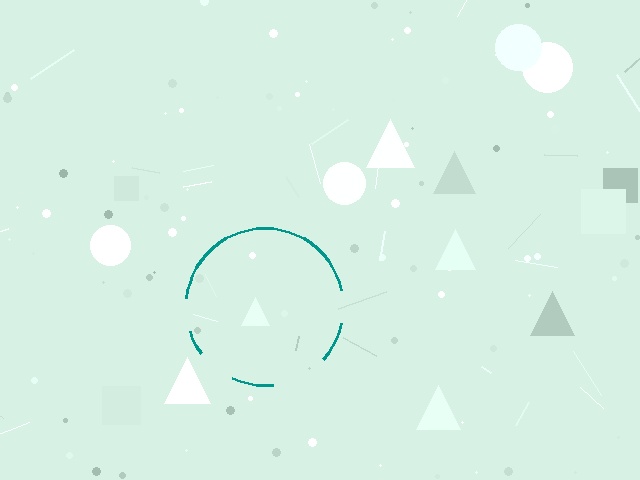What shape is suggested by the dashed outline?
The dashed outline suggests a circle.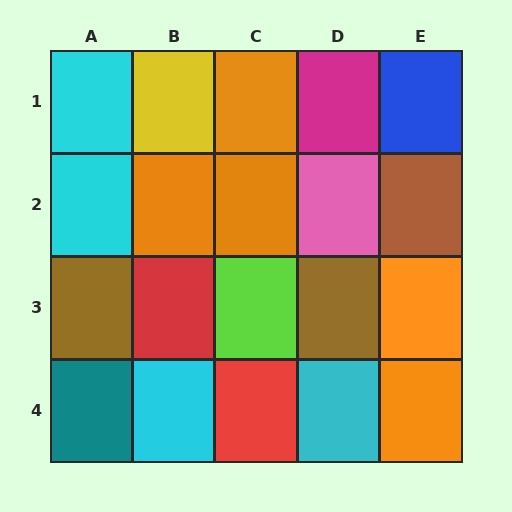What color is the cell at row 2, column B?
Orange.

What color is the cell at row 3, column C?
Lime.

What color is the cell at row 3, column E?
Orange.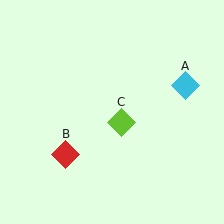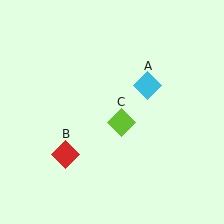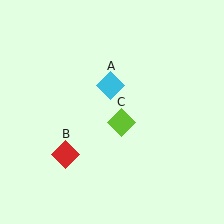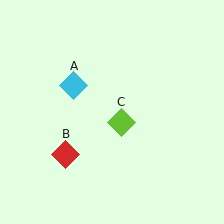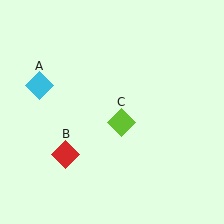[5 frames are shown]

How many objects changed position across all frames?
1 object changed position: cyan diamond (object A).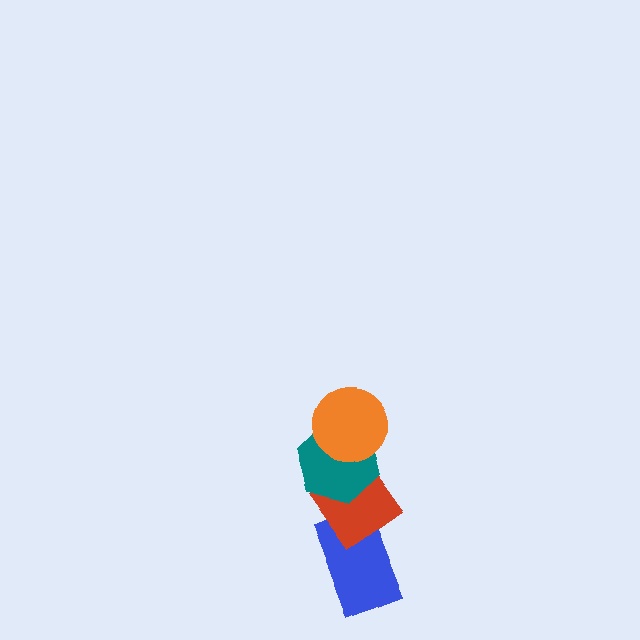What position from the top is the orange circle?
The orange circle is 1st from the top.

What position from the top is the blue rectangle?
The blue rectangle is 4th from the top.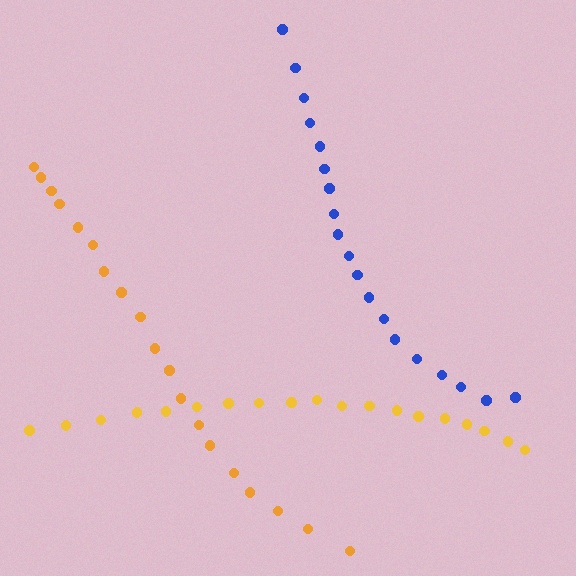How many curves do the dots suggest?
There are 3 distinct paths.